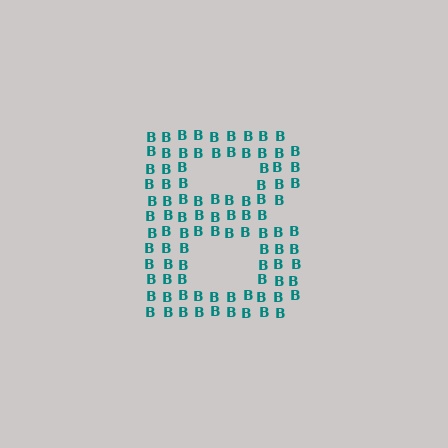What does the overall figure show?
The overall figure shows the letter B.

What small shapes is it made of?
It is made of small letter B's.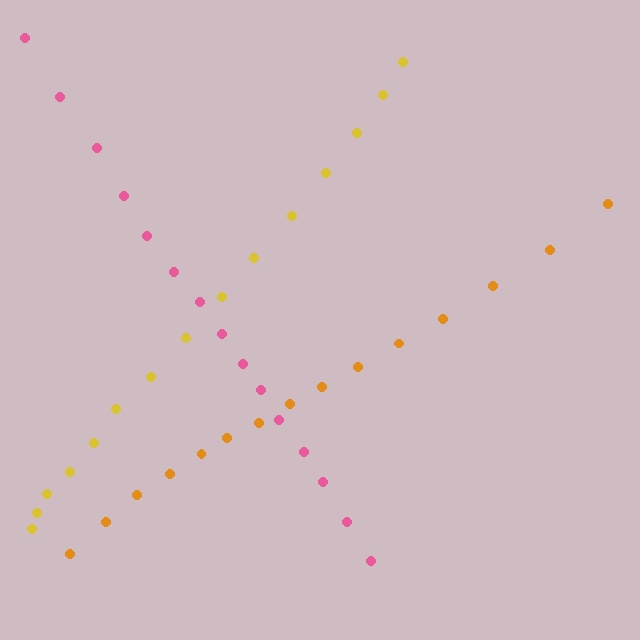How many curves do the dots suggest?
There are 3 distinct paths.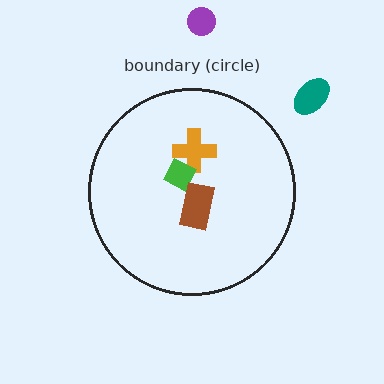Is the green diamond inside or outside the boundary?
Inside.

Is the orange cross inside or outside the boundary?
Inside.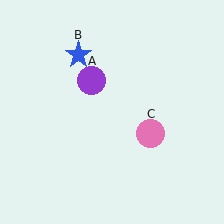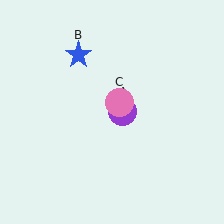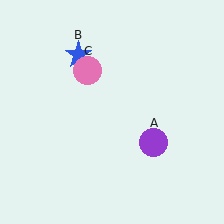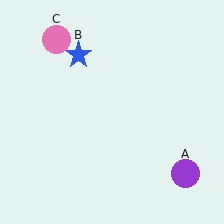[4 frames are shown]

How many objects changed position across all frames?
2 objects changed position: purple circle (object A), pink circle (object C).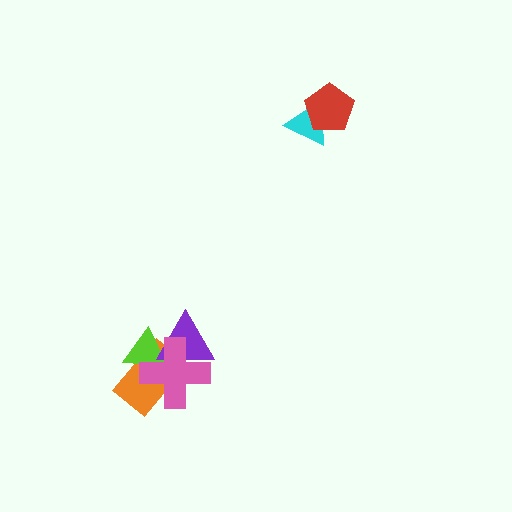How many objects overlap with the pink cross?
3 objects overlap with the pink cross.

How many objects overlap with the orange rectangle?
3 objects overlap with the orange rectangle.